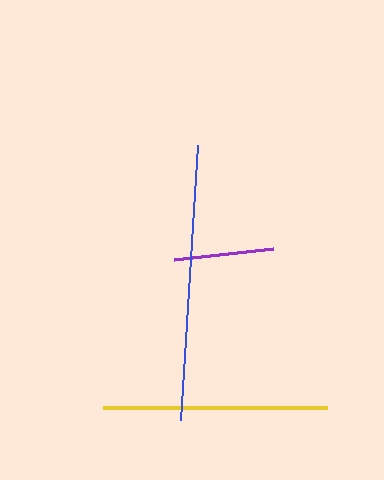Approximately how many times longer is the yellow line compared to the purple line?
The yellow line is approximately 2.2 times the length of the purple line.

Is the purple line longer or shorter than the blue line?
The blue line is longer than the purple line.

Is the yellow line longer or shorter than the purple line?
The yellow line is longer than the purple line.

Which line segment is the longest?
The blue line is the longest at approximately 275 pixels.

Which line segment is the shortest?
The purple line is the shortest at approximately 100 pixels.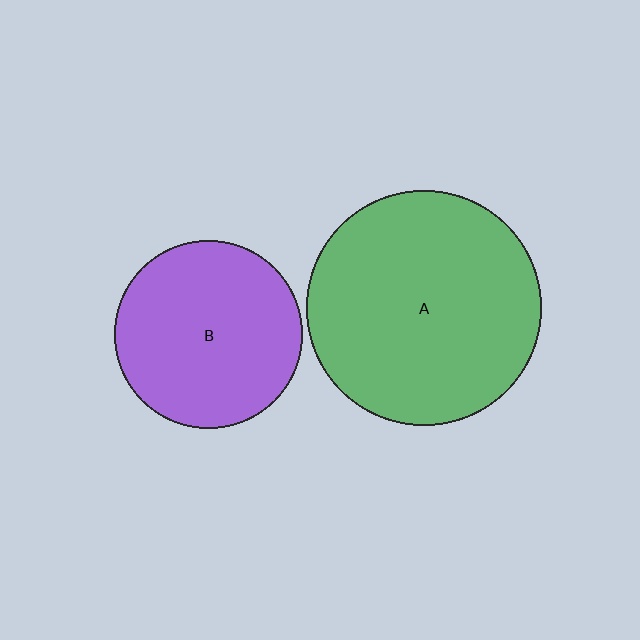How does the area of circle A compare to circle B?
Approximately 1.6 times.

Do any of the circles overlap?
No, none of the circles overlap.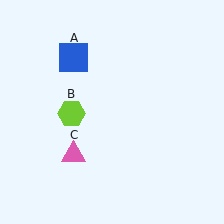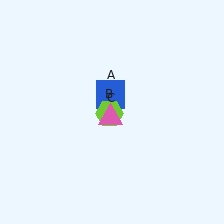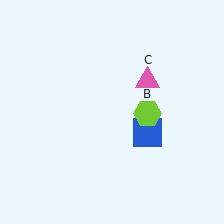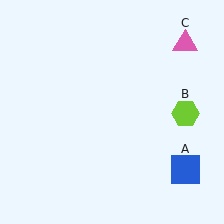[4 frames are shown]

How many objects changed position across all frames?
3 objects changed position: blue square (object A), lime hexagon (object B), pink triangle (object C).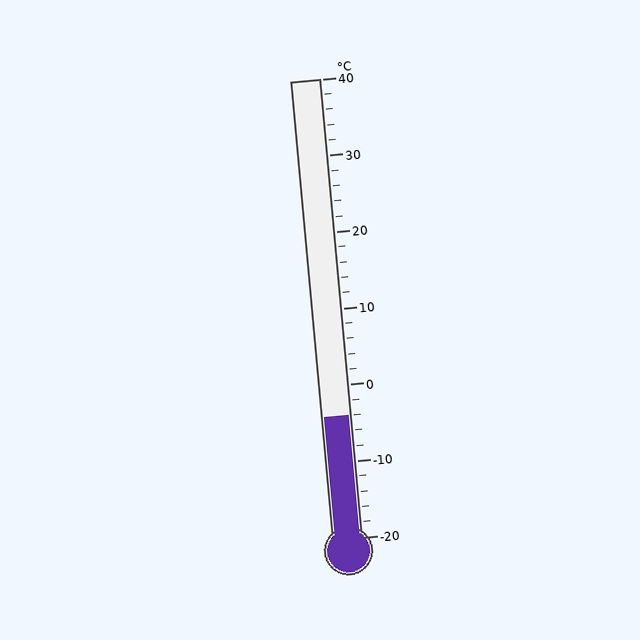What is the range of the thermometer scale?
The thermometer scale ranges from -20°C to 40°C.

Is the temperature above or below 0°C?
The temperature is below 0°C.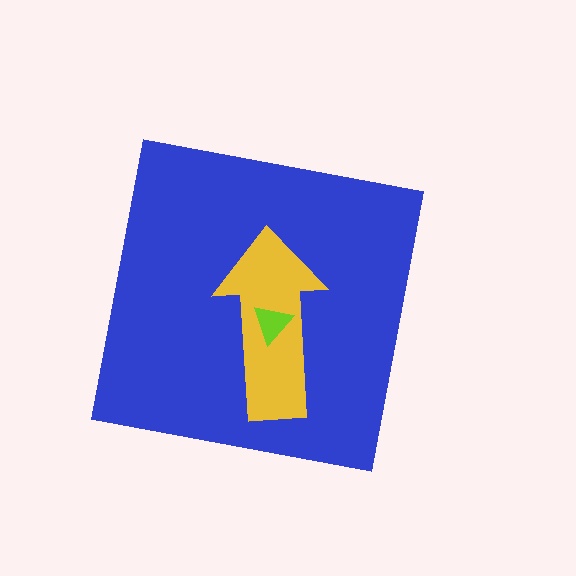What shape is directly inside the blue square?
The yellow arrow.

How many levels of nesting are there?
3.